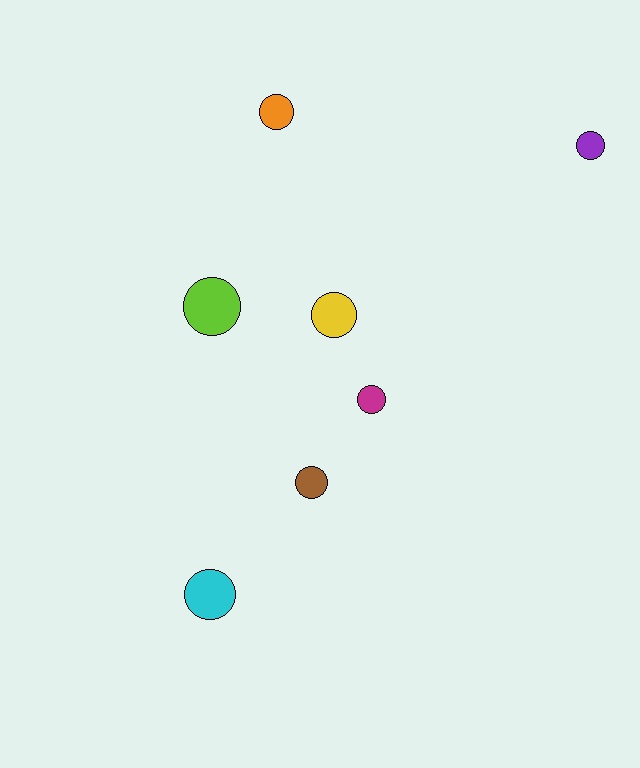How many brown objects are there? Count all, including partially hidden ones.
There is 1 brown object.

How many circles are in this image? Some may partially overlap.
There are 7 circles.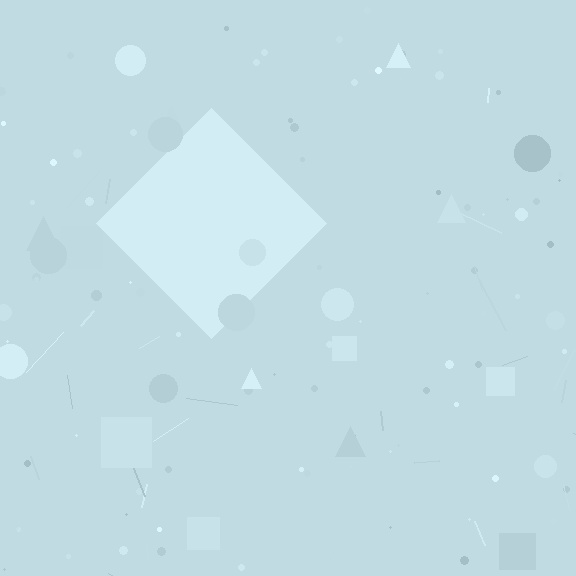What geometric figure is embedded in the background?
A diamond is embedded in the background.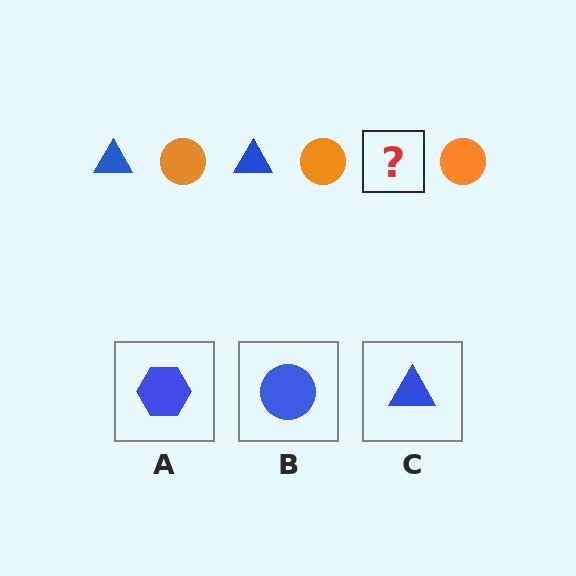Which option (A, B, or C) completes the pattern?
C.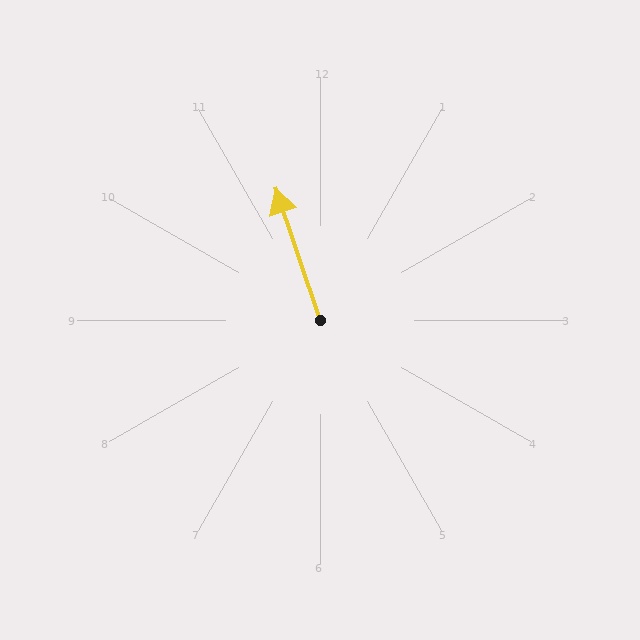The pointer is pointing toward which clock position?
Roughly 11 o'clock.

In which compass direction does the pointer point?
North.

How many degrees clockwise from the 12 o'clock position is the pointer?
Approximately 341 degrees.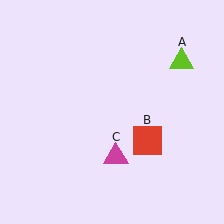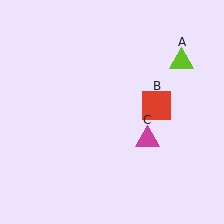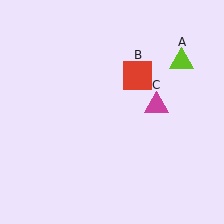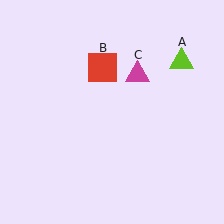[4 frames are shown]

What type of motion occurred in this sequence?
The red square (object B), magenta triangle (object C) rotated counterclockwise around the center of the scene.